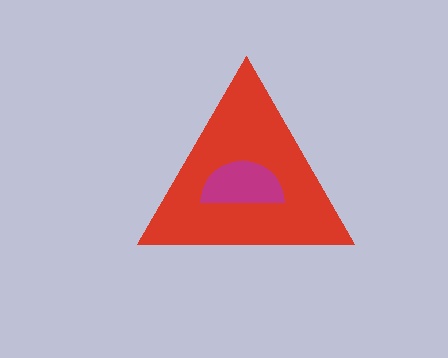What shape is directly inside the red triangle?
The magenta semicircle.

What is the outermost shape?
The red triangle.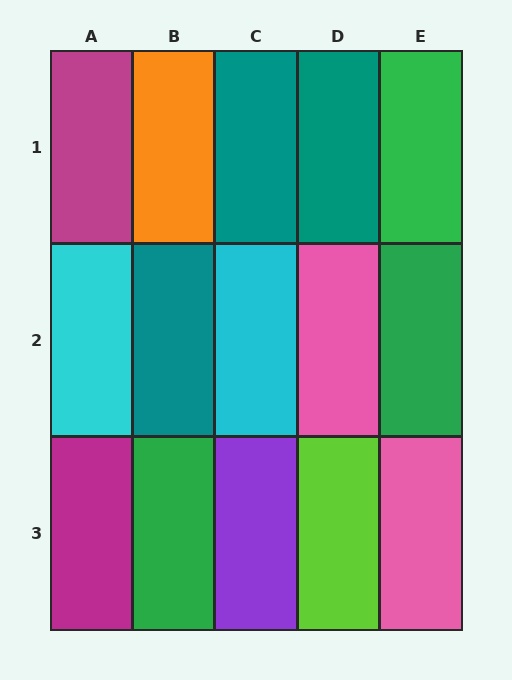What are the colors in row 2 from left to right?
Cyan, teal, cyan, pink, green.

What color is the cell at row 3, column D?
Lime.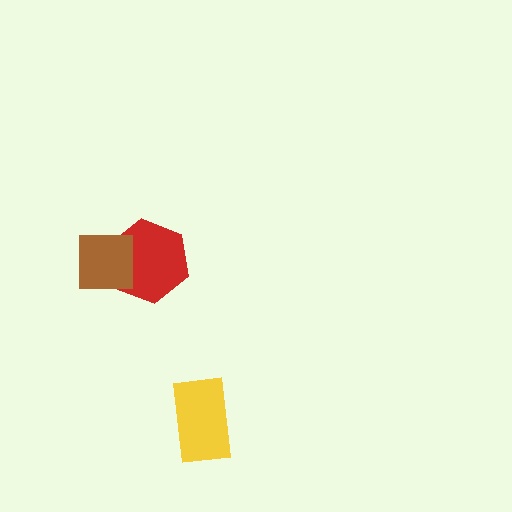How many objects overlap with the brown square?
1 object overlaps with the brown square.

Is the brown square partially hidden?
No, no other shape covers it.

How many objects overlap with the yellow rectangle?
0 objects overlap with the yellow rectangle.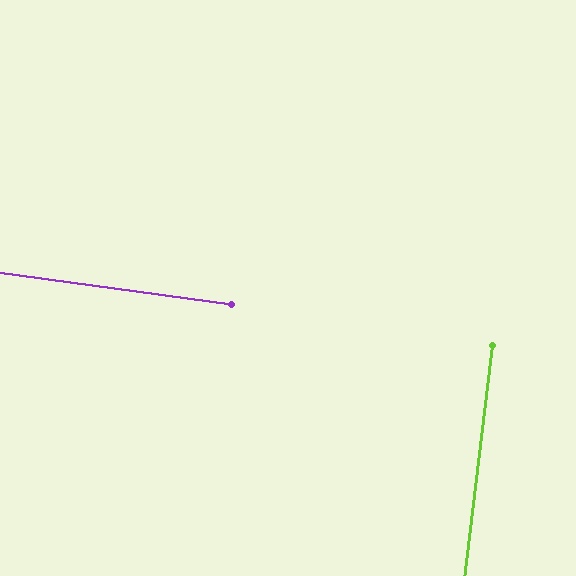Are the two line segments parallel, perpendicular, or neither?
Perpendicular — they meet at approximately 89°.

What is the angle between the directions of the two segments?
Approximately 89 degrees.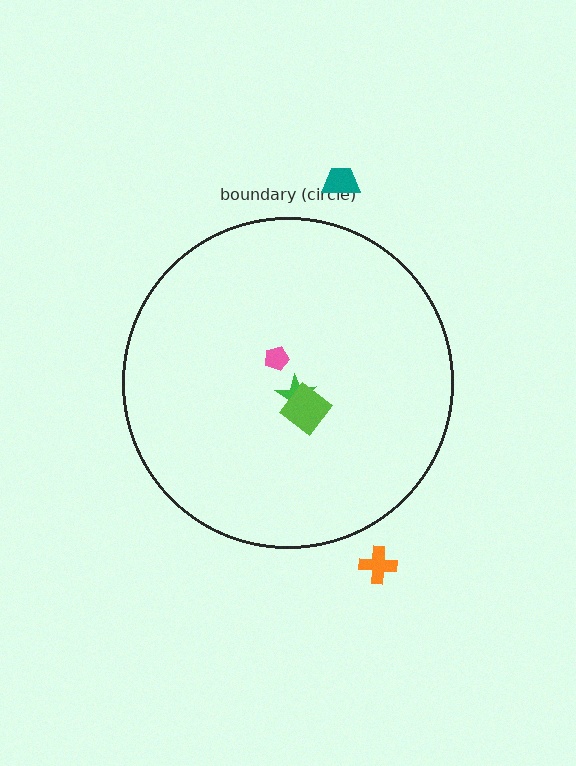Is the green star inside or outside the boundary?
Inside.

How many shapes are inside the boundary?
3 inside, 2 outside.